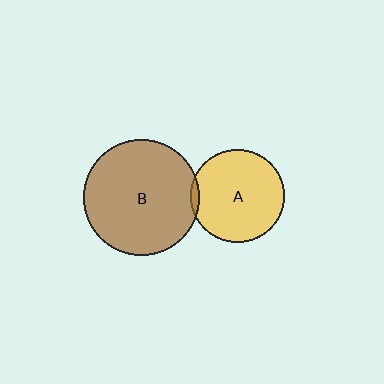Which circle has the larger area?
Circle B (brown).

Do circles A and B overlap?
Yes.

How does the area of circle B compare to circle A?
Approximately 1.5 times.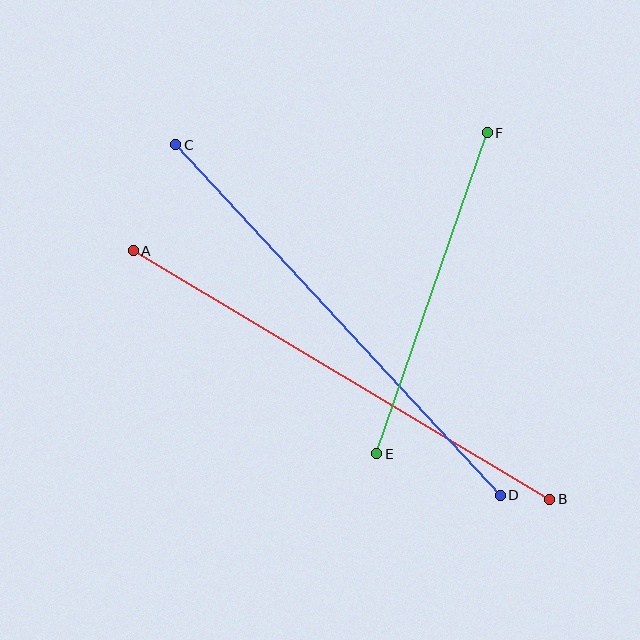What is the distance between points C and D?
The distance is approximately 477 pixels.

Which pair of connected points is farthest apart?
Points A and B are farthest apart.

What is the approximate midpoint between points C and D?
The midpoint is at approximately (338, 320) pixels.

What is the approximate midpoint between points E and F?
The midpoint is at approximately (432, 293) pixels.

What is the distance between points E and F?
The distance is approximately 339 pixels.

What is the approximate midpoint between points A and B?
The midpoint is at approximately (342, 375) pixels.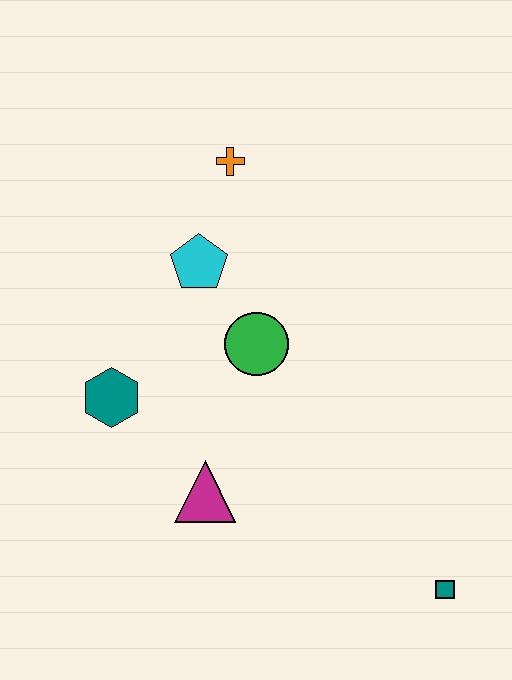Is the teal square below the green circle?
Yes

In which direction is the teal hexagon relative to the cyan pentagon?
The teal hexagon is below the cyan pentagon.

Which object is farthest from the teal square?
The orange cross is farthest from the teal square.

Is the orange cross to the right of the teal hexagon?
Yes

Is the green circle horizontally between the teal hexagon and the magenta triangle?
No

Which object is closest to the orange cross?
The cyan pentagon is closest to the orange cross.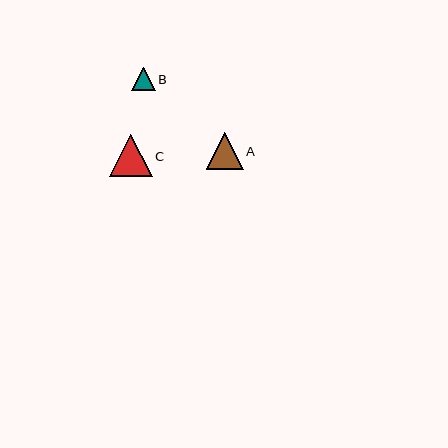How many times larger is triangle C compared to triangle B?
Triangle C is approximately 1.8 times the size of triangle B.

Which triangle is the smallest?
Triangle B is the smallest with a size of approximately 23 pixels.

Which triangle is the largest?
Triangle C is the largest with a size of approximately 42 pixels.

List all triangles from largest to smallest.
From largest to smallest: C, A, B.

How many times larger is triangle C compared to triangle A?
Triangle C is approximately 1.2 times the size of triangle A.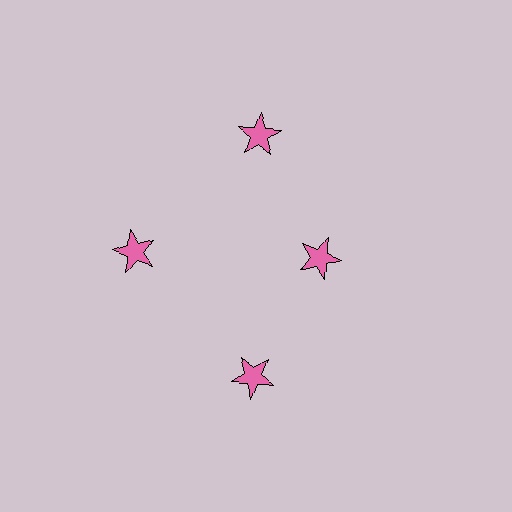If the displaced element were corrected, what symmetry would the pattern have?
It would have 4-fold rotational symmetry — the pattern would map onto itself every 90 degrees.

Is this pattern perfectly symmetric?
No. The 4 pink stars are arranged in a ring, but one element near the 3 o'clock position is pulled inward toward the center, breaking the 4-fold rotational symmetry.